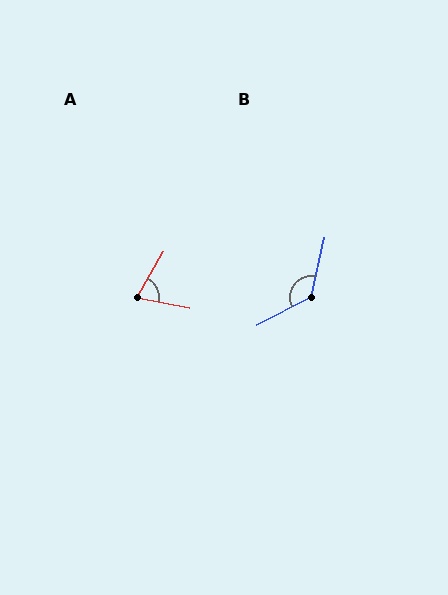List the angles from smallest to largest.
A (71°), B (130°).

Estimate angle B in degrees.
Approximately 130 degrees.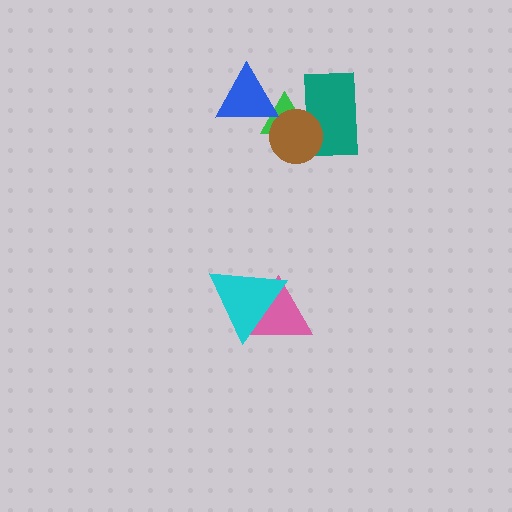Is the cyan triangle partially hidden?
No, no other shape covers it.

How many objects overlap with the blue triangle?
1 object overlaps with the blue triangle.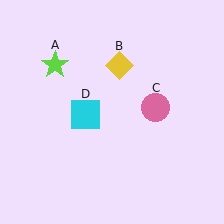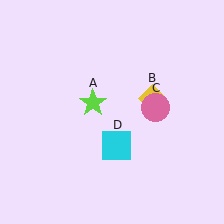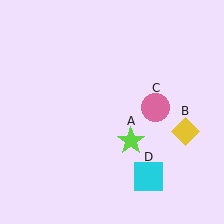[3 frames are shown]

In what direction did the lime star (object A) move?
The lime star (object A) moved down and to the right.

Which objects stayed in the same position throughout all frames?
Pink circle (object C) remained stationary.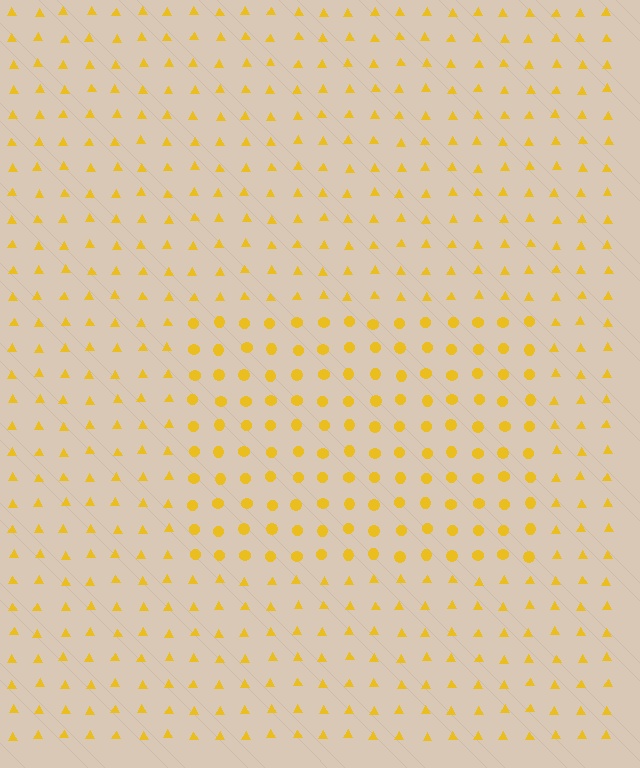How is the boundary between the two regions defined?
The boundary is defined by a change in element shape: circles inside vs. triangles outside. All elements share the same color and spacing.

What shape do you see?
I see a rectangle.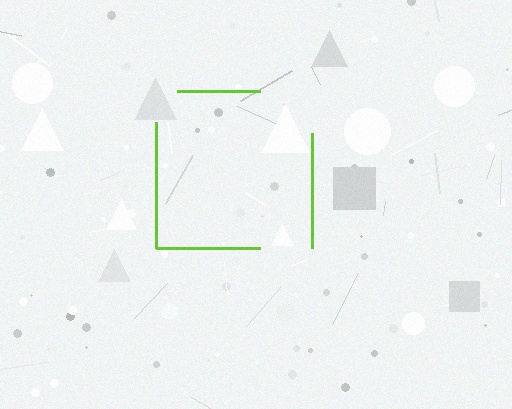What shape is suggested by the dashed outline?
The dashed outline suggests a square.